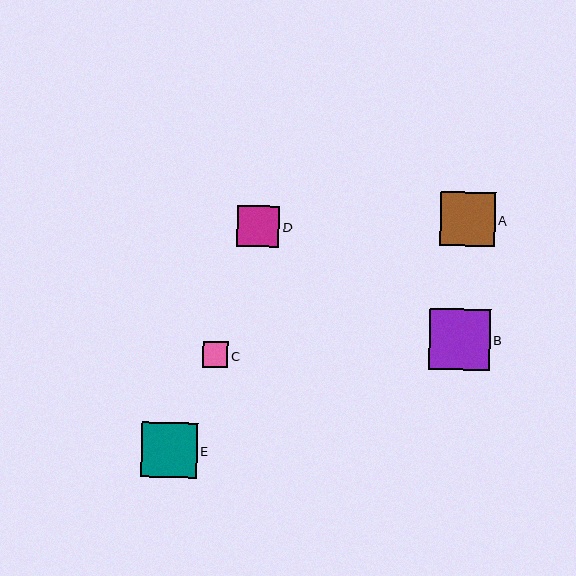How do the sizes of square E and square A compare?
Square E and square A are approximately the same size.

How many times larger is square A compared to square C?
Square A is approximately 2.1 times the size of square C.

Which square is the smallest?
Square C is the smallest with a size of approximately 25 pixels.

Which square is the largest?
Square B is the largest with a size of approximately 60 pixels.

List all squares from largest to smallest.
From largest to smallest: B, E, A, D, C.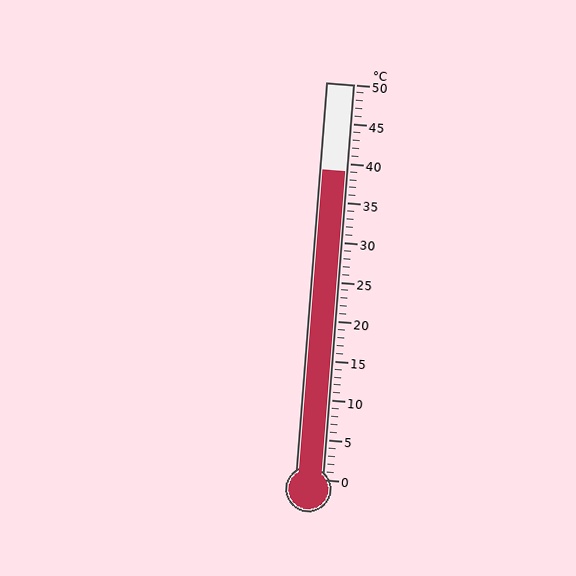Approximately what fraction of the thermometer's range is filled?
The thermometer is filled to approximately 80% of its range.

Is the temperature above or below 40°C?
The temperature is below 40°C.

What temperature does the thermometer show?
The thermometer shows approximately 39°C.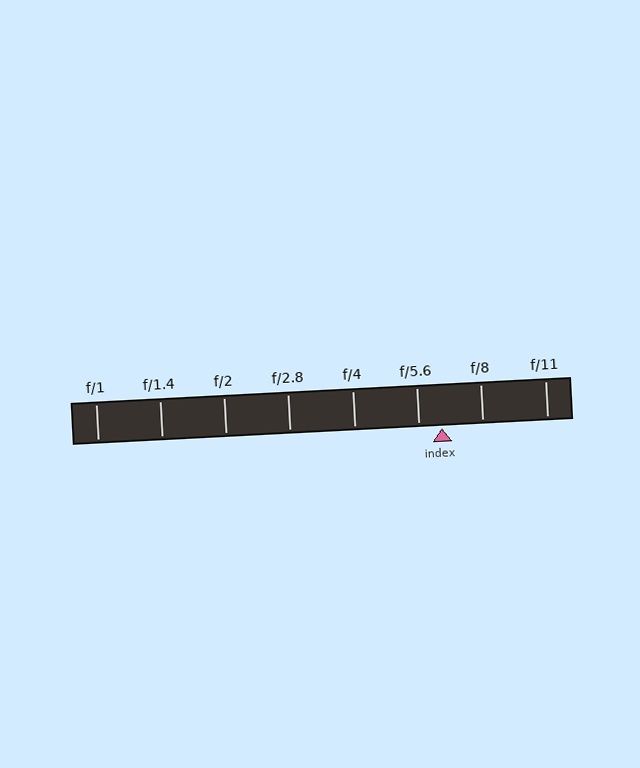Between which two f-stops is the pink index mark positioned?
The index mark is between f/5.6 and f/8.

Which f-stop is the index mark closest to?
The index mark is closest to f/5.6.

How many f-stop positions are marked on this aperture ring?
There are 8 f-stop positions marked.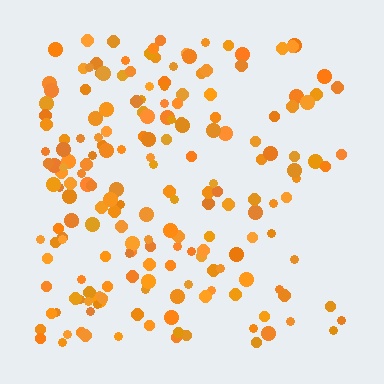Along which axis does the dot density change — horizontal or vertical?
Horizontal.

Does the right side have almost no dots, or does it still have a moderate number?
Still a moderate number, just noticeably fewer than the left.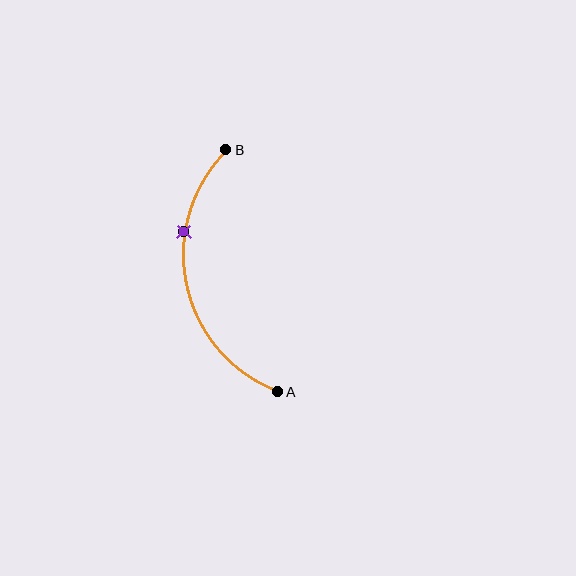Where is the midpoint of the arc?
The arc midpoint is the point on the curve farthest from the straight line joining A and B. It sits to the left of that line.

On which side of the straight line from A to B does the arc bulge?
The arc bulges to the left of the straight line connecting A and B.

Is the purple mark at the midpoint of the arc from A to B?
No. The purple mark lies on the arc but is closer to endpoint B. The arc midpoint would be at the point on the curve equidistant along the arc from both A and B.